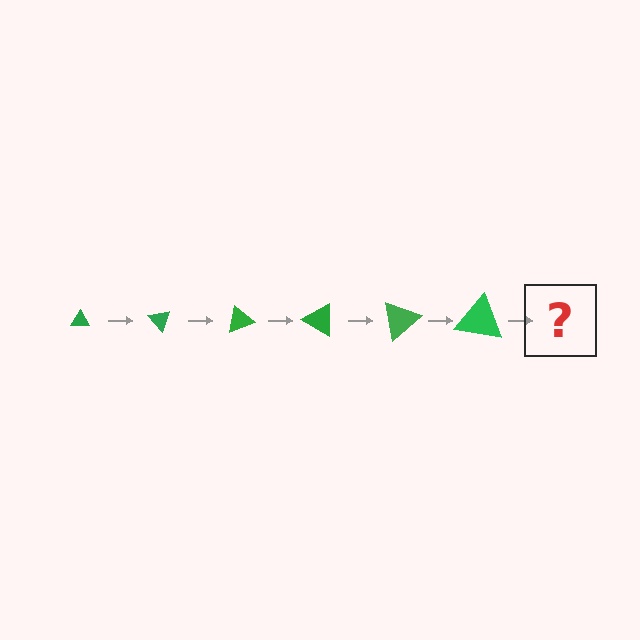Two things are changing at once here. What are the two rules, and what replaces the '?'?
The two rules are that the triangle grows larger each step and it rotates 50 degrees each step. The '?' should be a triangle, larger than the previous one and rotated 300 degrees from the start.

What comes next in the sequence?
The next element should be a triangle, larger than the previous one and rotated 300 degrees from the start.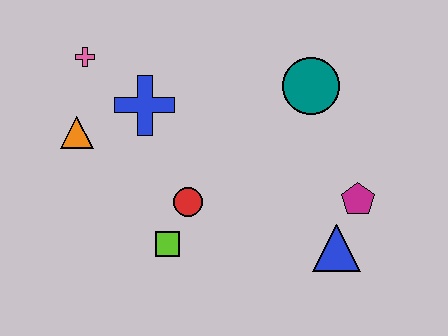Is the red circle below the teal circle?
Yes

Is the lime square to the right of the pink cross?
Yes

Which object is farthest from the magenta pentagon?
The pink cross is farthest from the magenta pentagon.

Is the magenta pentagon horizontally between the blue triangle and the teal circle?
No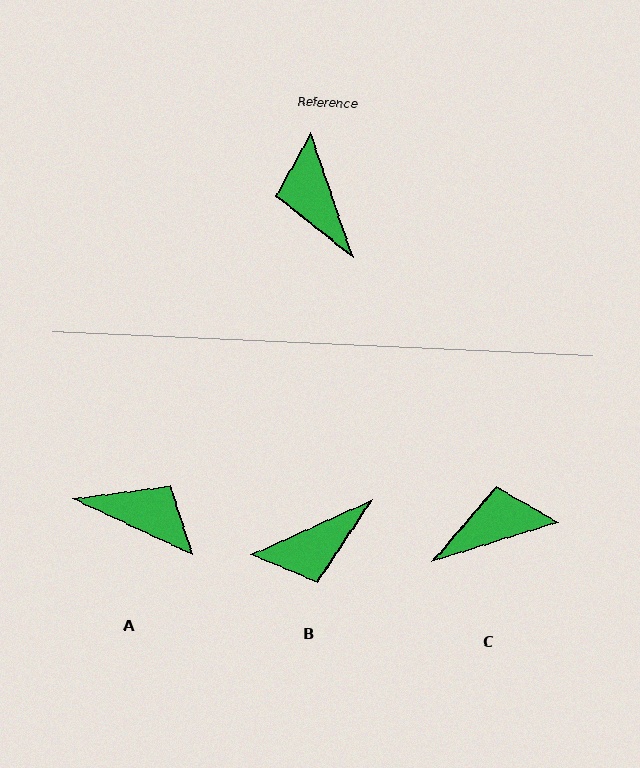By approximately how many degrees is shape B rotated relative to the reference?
Approximately 95 degrees counter-clockwise.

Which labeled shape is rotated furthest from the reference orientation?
A, about 134 degrees away.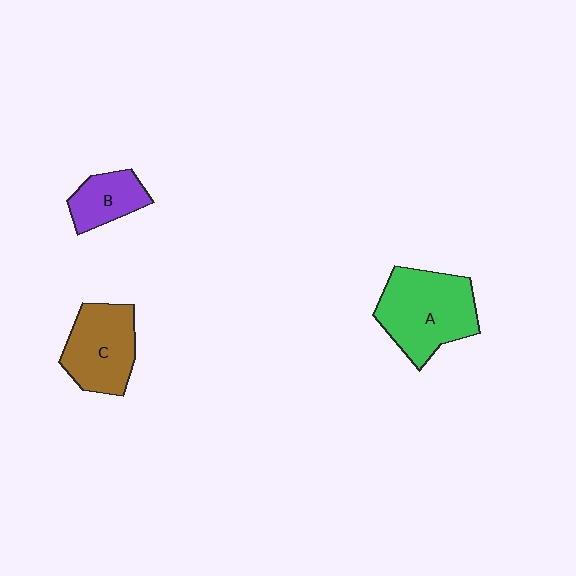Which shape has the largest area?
Shape A (green).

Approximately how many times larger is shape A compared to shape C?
Approximately 1.3 times.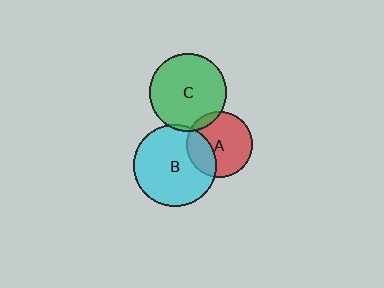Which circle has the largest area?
Circle B (cyan).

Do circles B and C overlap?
Yes.